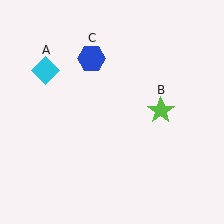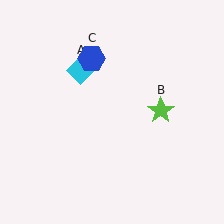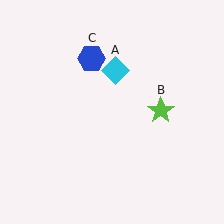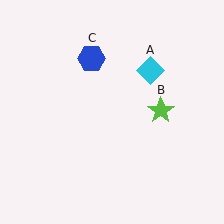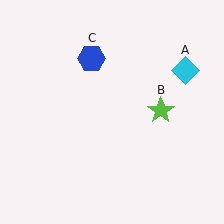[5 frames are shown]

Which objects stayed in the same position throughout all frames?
Lime star (object B) and blue hexagon (object C) remained stationary.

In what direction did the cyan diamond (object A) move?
The cyan diamond (object A) moved right.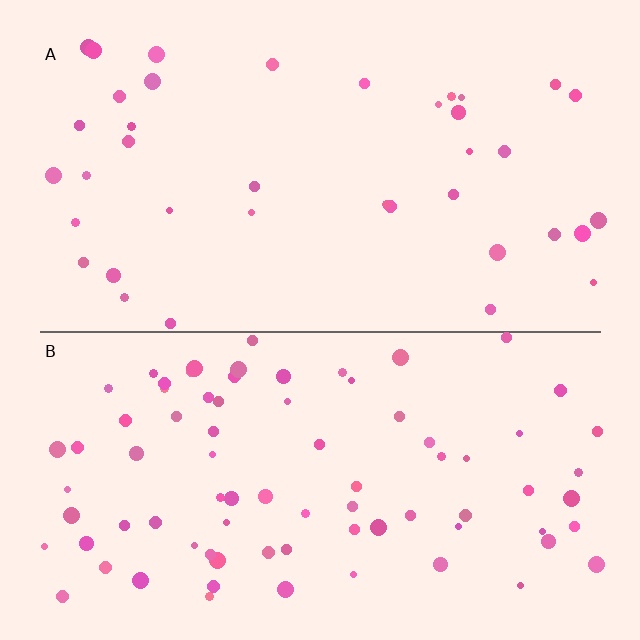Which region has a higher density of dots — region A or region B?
B (the bottom).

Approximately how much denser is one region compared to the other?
Approximately 2.1× — region B over region A.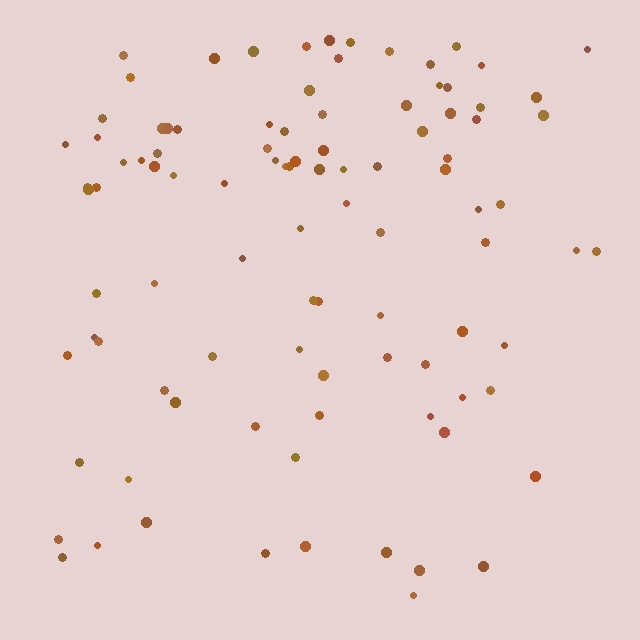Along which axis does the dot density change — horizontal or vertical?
Vertical.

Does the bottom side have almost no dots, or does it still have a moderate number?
Still a moderate number, just noticeably fewer than the top.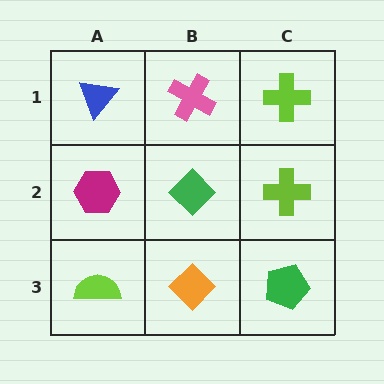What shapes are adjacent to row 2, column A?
A blue triangle (row 1, column A), a lime semicircle (row 3, column A), a green diamond (row 2, column B).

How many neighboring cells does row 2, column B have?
4.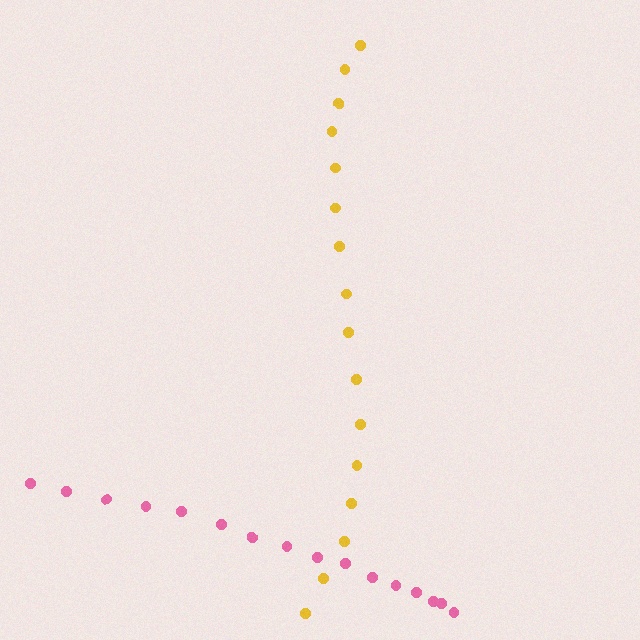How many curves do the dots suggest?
There are 2 distinct paths.